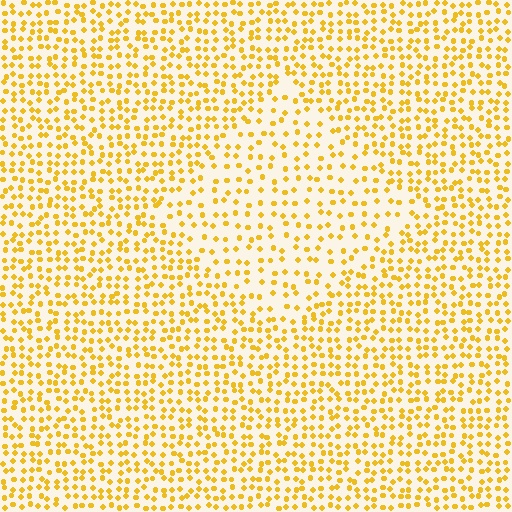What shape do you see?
I see a diamond.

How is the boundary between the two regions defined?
The boundary is defined by a change in element density (approximately 1.7x ratio). All elements are the same color, size, and shape.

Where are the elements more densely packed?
The elements are more densely packed outside the diamond boundary.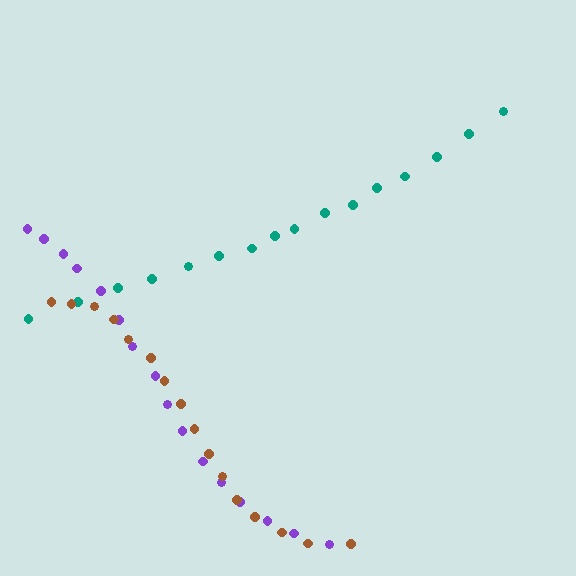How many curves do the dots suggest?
There are 3 distinct paths.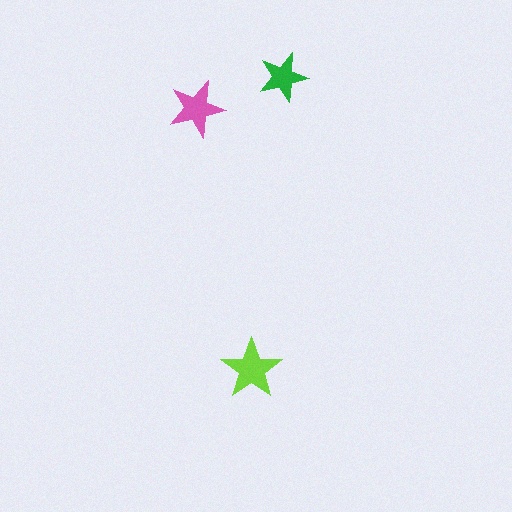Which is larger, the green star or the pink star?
The pink one.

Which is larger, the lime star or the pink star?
The lime one.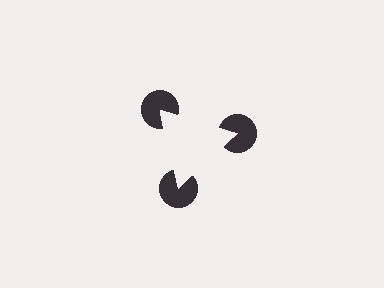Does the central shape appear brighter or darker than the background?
It typically appears slightly brighter than the background, even though no actual brightness change is drawn.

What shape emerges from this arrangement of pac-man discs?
An illusory triangle — its edges are inferred from the aligned wedge cuts in the pac-man discs, not physically drawn.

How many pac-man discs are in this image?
There are 3 — one at each vertex of the illusory triangle.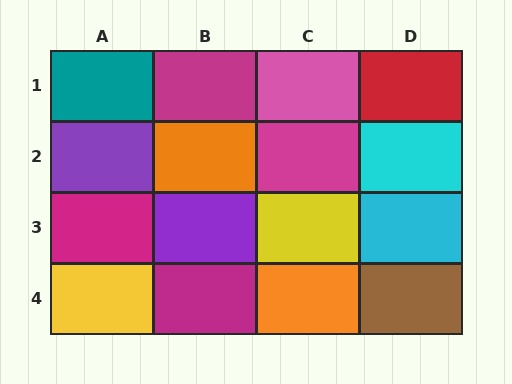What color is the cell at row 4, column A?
Yellow.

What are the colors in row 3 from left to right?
Magenta, purple, yellow, cyan.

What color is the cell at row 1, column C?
Pink.